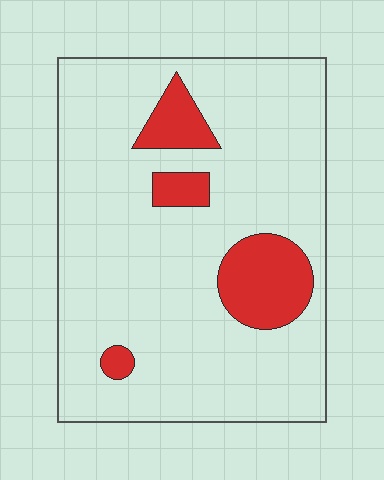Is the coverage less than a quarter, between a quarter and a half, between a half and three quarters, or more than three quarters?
Less than a quarter.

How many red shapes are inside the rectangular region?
4.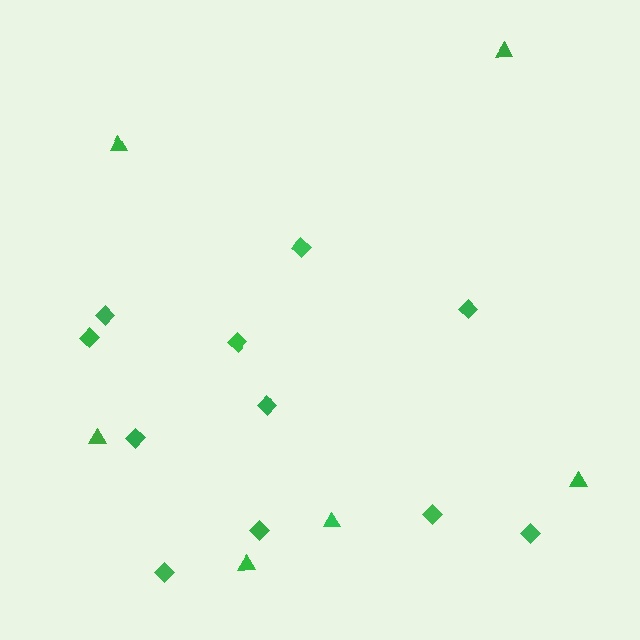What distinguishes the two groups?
There are 2 groups: one group of triangles (6) and one group of diamonds (11).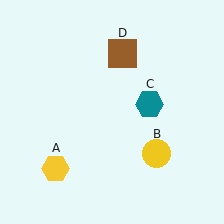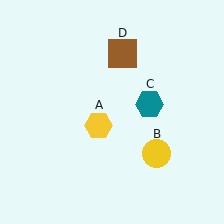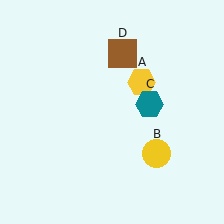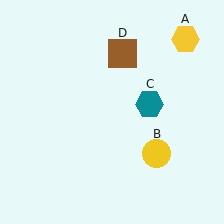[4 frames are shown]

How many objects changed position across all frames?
1 object changed position: yellow hexagon (object A).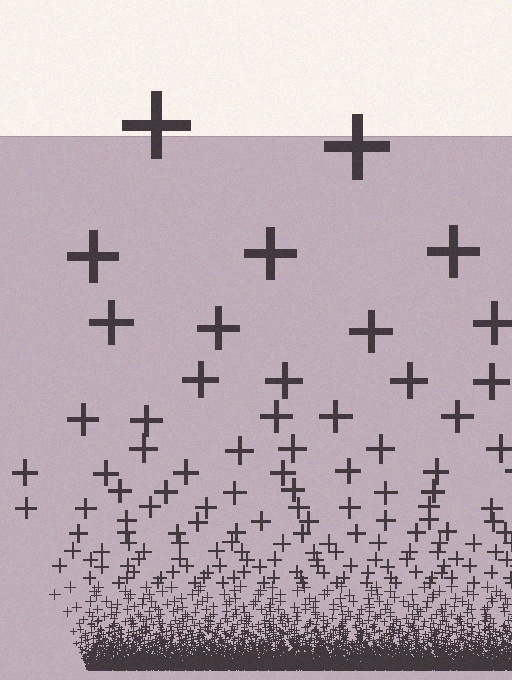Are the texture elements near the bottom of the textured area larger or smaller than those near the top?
Smaller. The gradient is inverted — elements near the bottom are smaller and denser.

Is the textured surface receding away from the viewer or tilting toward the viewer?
The surface appears to tilt toward the viewer. Texture elements get larger and sparser toward the top.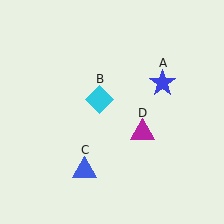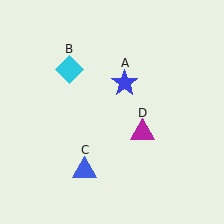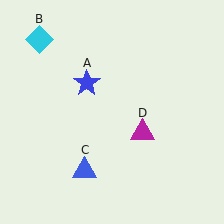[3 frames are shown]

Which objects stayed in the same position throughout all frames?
Blue triangle (object C) and magenta triangle (object D) remained stationary.